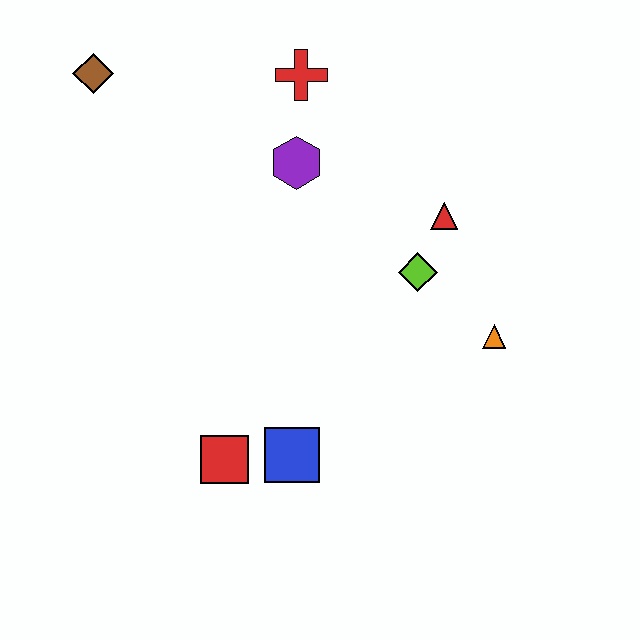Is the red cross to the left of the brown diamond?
No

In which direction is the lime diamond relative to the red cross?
The lime diamond is below the red cross.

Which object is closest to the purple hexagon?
The red cross is closest to the purple hexagon.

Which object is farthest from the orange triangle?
The brown diamond is farthest from the orange triangle.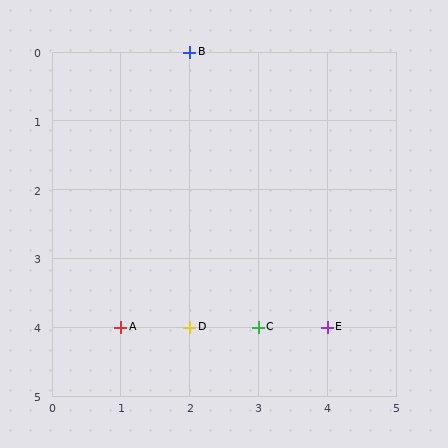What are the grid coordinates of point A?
Point A is at grid coordinates (1, 4).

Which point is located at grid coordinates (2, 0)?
Point B is at (2, 0).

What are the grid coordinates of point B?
Point B is at grid coordinates (2, 0).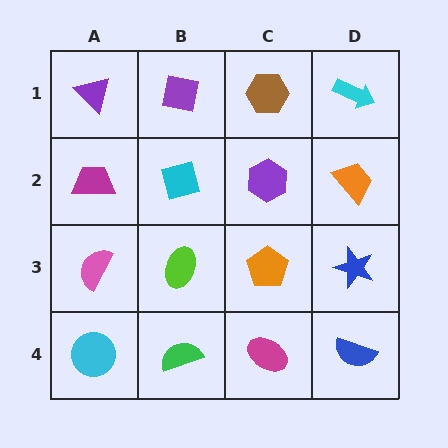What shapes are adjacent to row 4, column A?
A pink semicircle (row 3, column A), a green semicircle (row 4, column B).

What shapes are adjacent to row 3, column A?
A magenta trapezoid (row 2, column A), a cyan circle (row 4, column A), a lime ellipse (row 3, column B).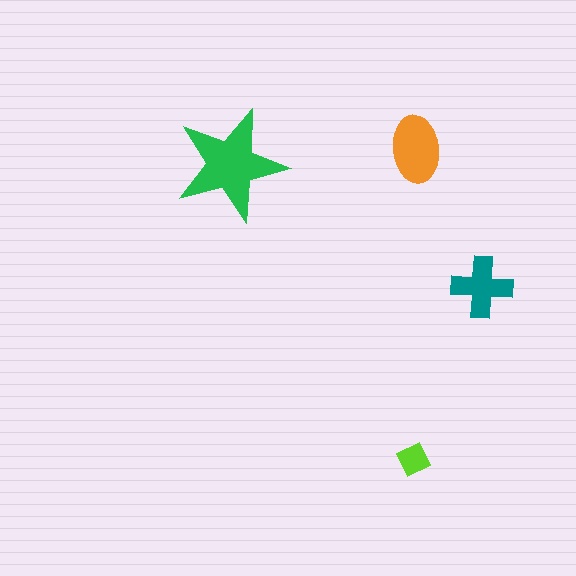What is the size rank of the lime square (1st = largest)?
4th.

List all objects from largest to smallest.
The green star, the orange ellipse, the teal cross, the lime square.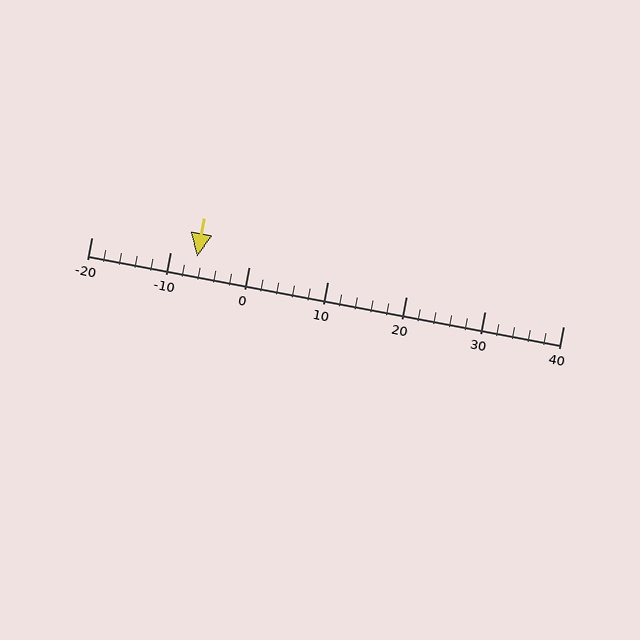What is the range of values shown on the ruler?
The ruler shows values from -20 to 40.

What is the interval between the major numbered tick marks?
The major tick marks are spaced 10 units apart.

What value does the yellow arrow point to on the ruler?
The yellow arrow points to approximately -7.